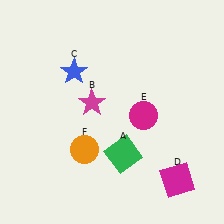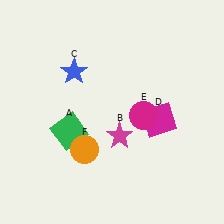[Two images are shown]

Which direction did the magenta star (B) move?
The magenta star (B) moved down.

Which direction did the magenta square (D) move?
The magenta square (D) moved up.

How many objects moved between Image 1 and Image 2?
3 objects moved between the two images.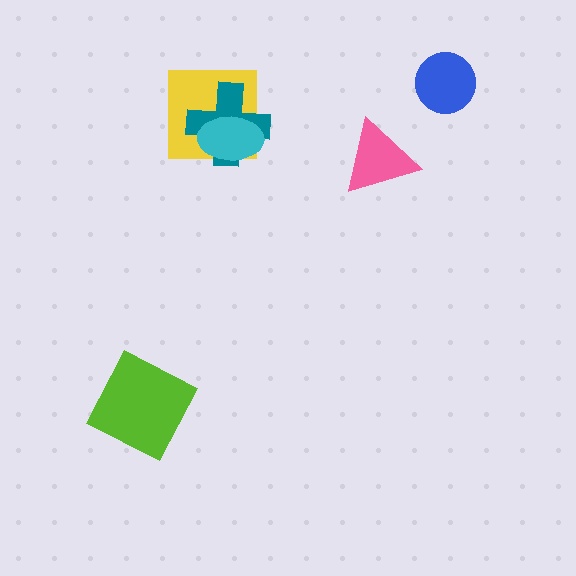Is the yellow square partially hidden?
Yes, it is partially covered by another shape.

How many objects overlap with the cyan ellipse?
2 objects overlap with the cyan ellipse.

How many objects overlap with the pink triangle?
0 objects overlap with the pink triangle.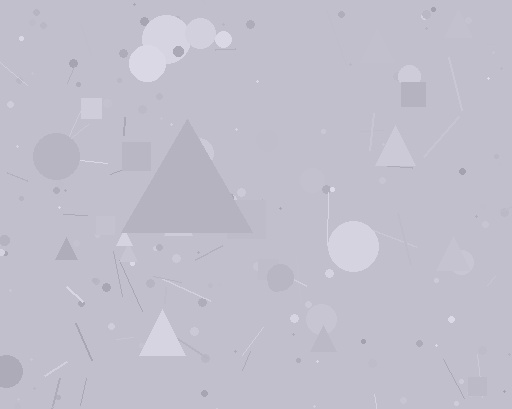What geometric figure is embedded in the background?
A triangle is embedded in the background.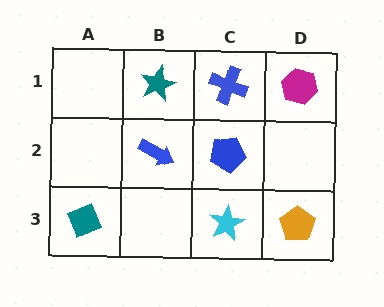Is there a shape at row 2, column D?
No, that cell is empty.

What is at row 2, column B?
A blue arrow.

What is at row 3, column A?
A teal diamond.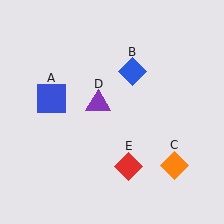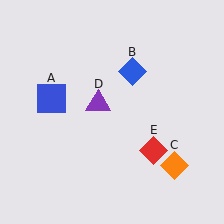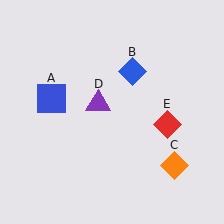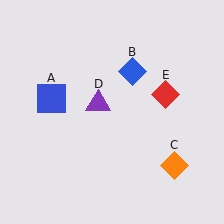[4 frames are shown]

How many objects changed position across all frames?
1 object changed position: red diamond (object E).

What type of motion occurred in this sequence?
The red diamond (object E) rotated counterclockwise around the center of the scene.